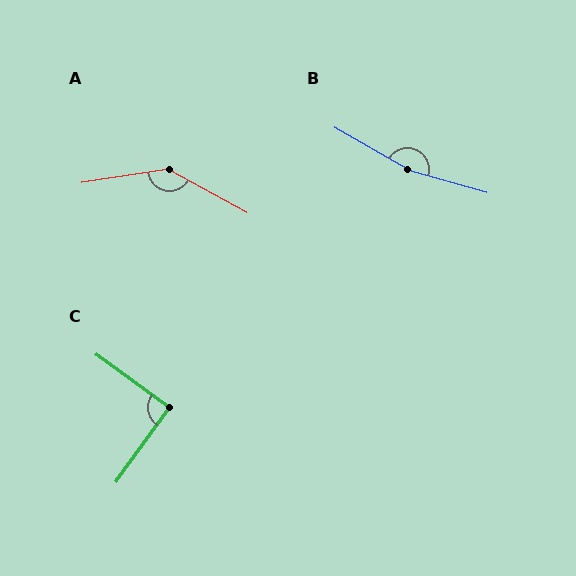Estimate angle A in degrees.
Approximately 143 degrees.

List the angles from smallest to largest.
C (91°), A (143°), B (166°).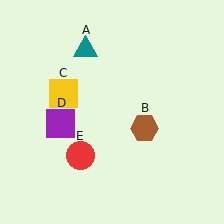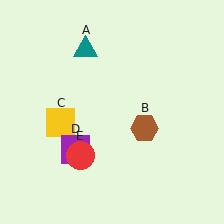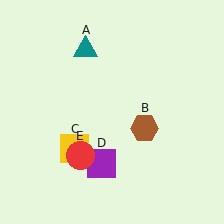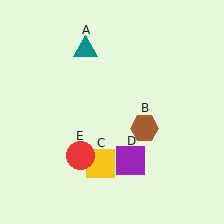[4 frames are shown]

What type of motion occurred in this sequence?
The yellow square (object C), purple square (object D) rotated counterclockwise around the center of the scene.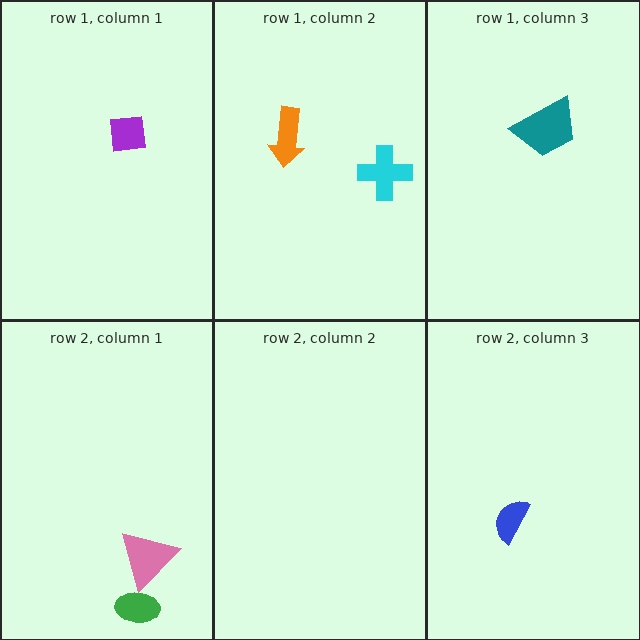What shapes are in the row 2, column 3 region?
The blue semicircle.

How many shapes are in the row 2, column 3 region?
1.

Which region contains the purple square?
The row 1, column 1 region.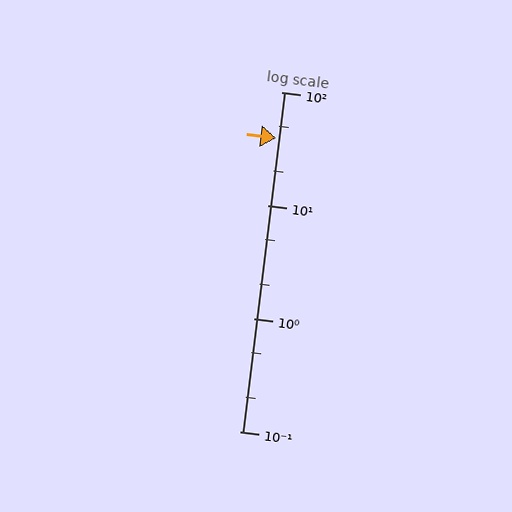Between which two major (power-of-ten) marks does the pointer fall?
The pointer is between 10 and 100.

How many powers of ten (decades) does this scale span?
The scale spans 3 decades, from 0.1 to 100.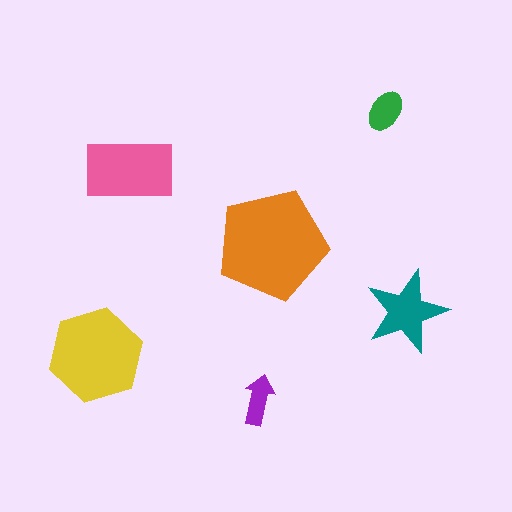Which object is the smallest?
The purple arrow.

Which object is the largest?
The orange pentagon.